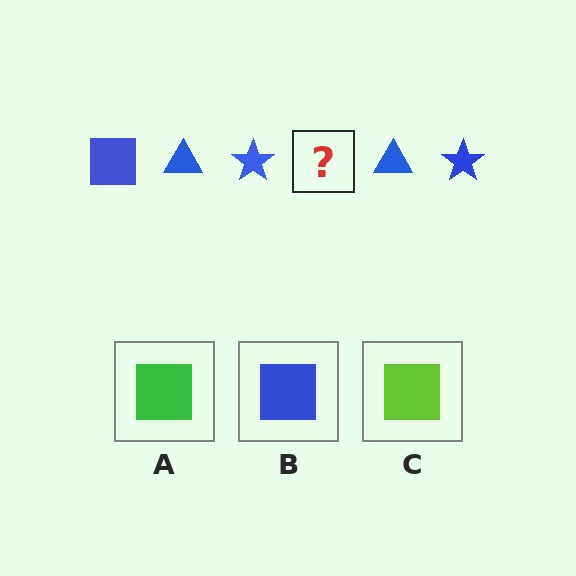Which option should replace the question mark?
Option B.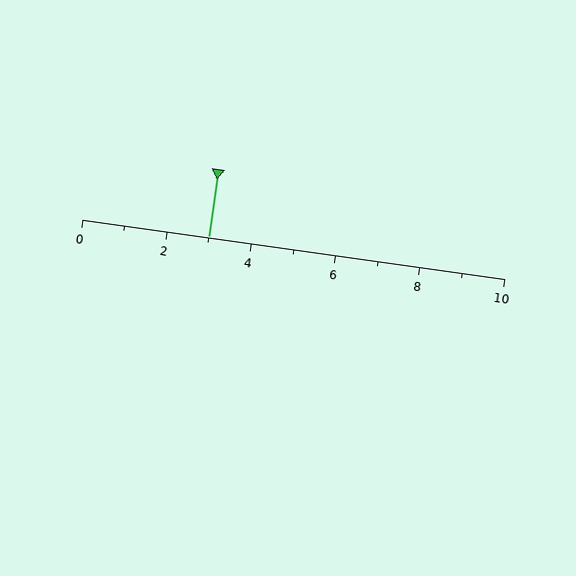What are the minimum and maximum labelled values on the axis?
The axis runs from 0 to 10.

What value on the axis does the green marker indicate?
The marker indicates approximately 3.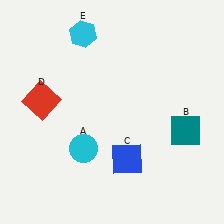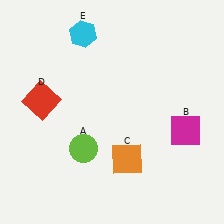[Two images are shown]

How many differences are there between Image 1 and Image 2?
There are 3 differences between the two images.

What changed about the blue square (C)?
In Image 1, C is blue. In Image 2, it changed to orange.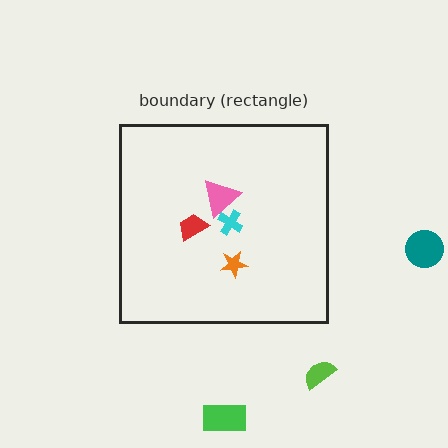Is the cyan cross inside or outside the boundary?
Inside.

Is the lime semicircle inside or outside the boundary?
Outside.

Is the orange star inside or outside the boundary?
Inside.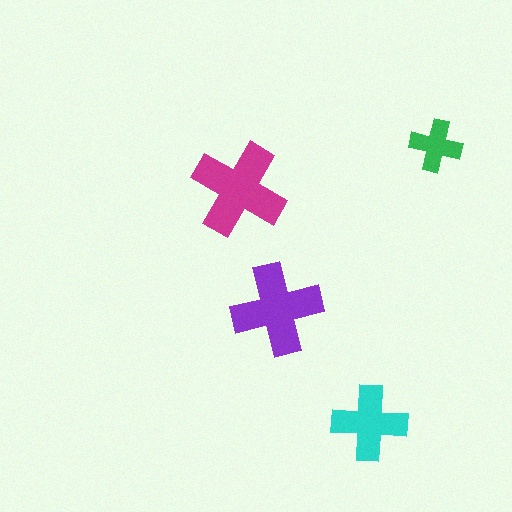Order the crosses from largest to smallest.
the magenta one, the purple one, the cyan one, the green one.